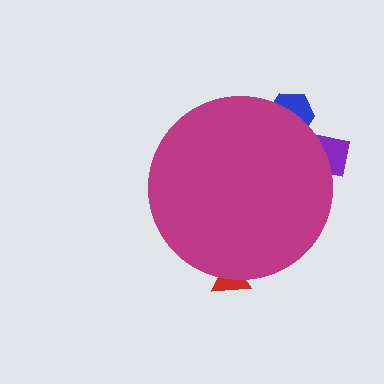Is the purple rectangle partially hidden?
Yes, the purple rectangle is partially hidden behind the magenta circle.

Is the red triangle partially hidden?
Yes, the red triangle is partially hidden behind the magenta circle.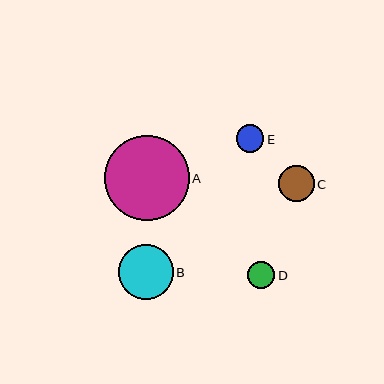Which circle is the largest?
Circle A is the largest with a size of approximately 85 pixels.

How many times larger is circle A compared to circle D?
Circle A is approximately 3.1 times the size of circle D.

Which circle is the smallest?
Circle E is the smallest with a size of approximately 27 pixels.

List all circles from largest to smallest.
From largest to smallest: A, B, C, D, E.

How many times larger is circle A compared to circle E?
Circle A is approximately 3.1 times the size of circle E.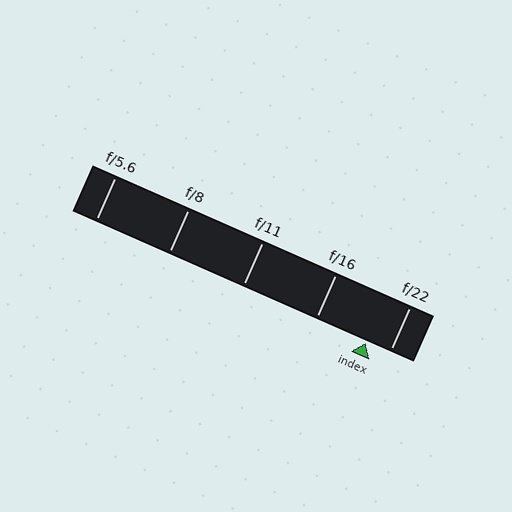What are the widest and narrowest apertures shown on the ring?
The widest aperture shown is f/5.6 and the narrowest is f/22.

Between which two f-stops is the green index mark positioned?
The index mark is between f/16 and f/22.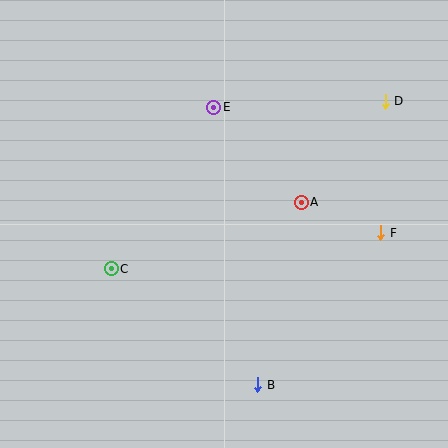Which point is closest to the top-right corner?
Point D is closest to the top-right corner.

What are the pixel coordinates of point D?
Point D is at (385, 101).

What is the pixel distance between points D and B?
The distance between D and B is 311 pixels.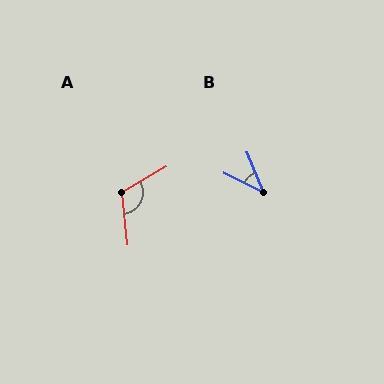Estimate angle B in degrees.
Approximately 41 degrees.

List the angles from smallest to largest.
B (41°), A (114°).